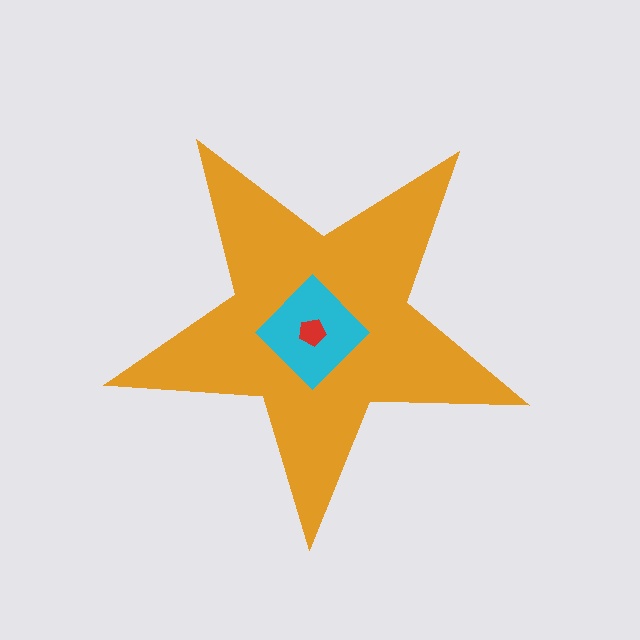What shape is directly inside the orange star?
The cyan diamond.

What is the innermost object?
The red pentagon.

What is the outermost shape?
The orange star.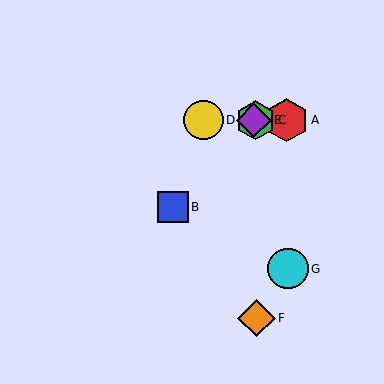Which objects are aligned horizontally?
Objects A, C, D, E are aligned horizontally.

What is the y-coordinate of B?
Object B is at y≈207.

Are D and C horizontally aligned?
Yes, both are at y≈120.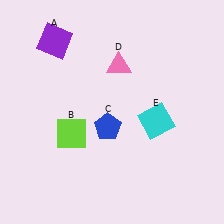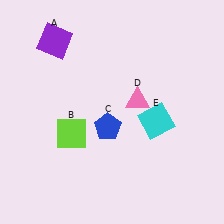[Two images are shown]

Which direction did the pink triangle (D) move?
The pink triangle (D) moved down.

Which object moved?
The pink triangle (D) moved down.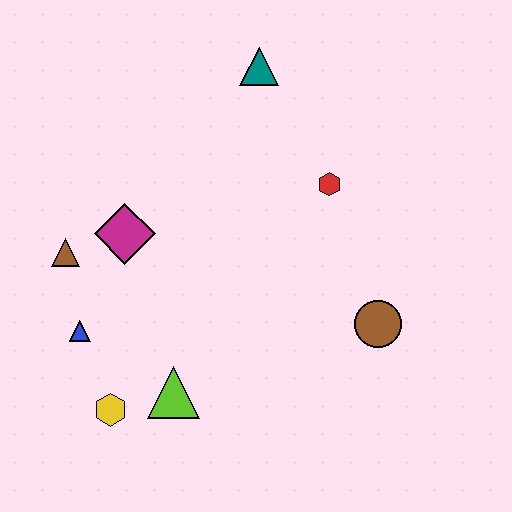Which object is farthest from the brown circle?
The brown triangle is farthest from the brown circle.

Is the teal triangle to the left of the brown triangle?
No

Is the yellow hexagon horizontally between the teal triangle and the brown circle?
No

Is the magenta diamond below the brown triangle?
No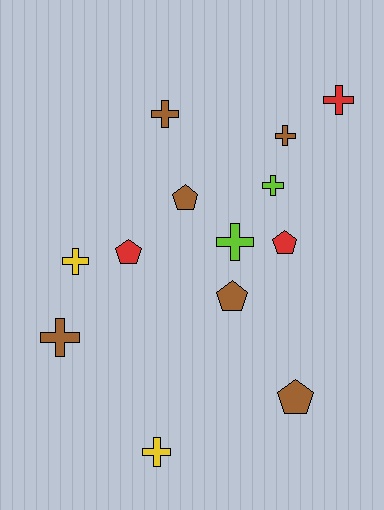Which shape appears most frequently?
Cross, with 8 objects.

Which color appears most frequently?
Brown, with 6 objects.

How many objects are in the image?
There are 13 objects.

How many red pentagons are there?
There are 2 red pentagons.